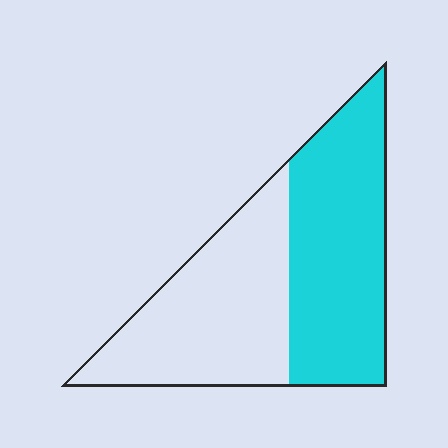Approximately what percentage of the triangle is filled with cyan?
Approximately 50%.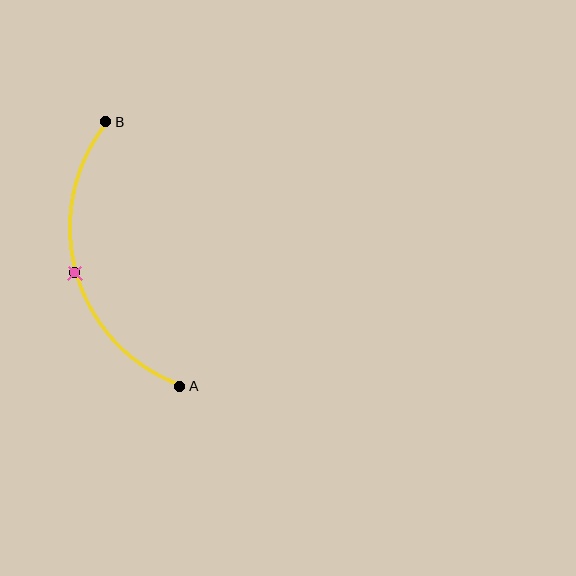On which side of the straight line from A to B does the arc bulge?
The arc bulges to the left of the straight line connecting A and B.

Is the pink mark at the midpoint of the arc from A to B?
Yes. The pink mark lies on the arc at equal arc-length from both A and B — it is the arc midpoint.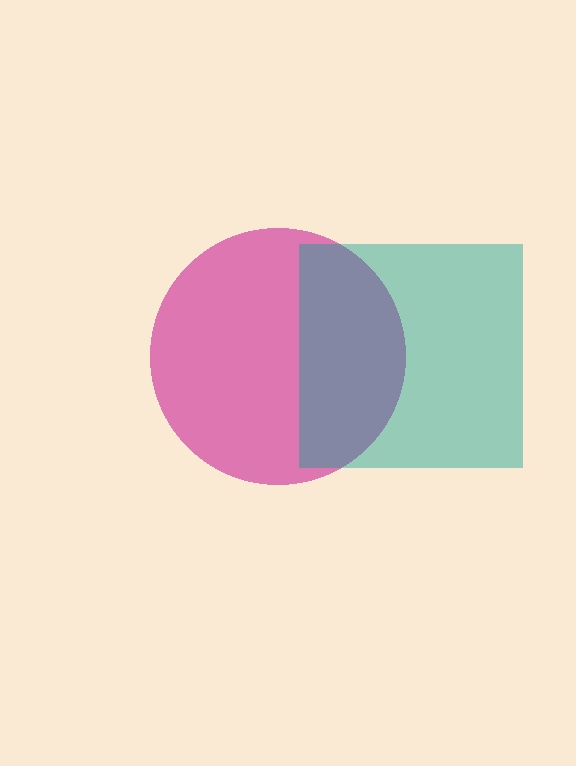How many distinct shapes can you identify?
There are 2 distinct shapes: a magenta circle, a teal square.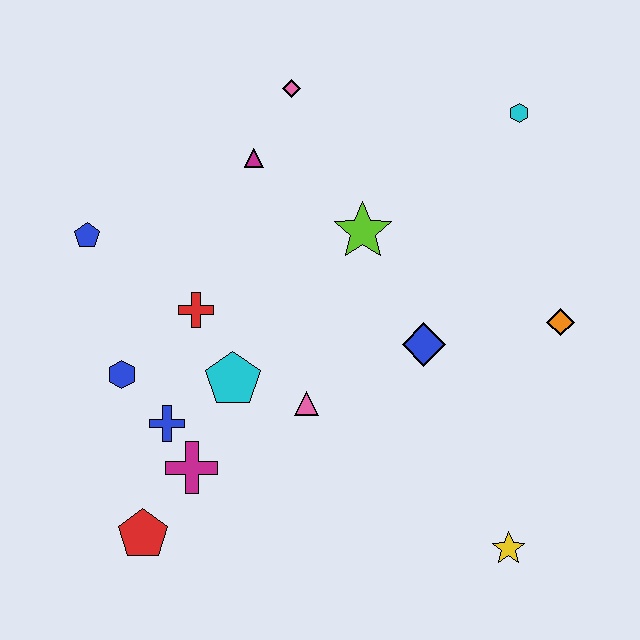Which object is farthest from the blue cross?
The cyan hexagon is farthest from the blue cross.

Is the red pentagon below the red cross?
Yes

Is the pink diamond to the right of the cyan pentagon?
Yes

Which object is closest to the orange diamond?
The blue diamond is closest to the orange diamond.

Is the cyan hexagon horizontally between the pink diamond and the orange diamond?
Yes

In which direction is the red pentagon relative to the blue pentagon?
The red pentagon is below the blue pentagon.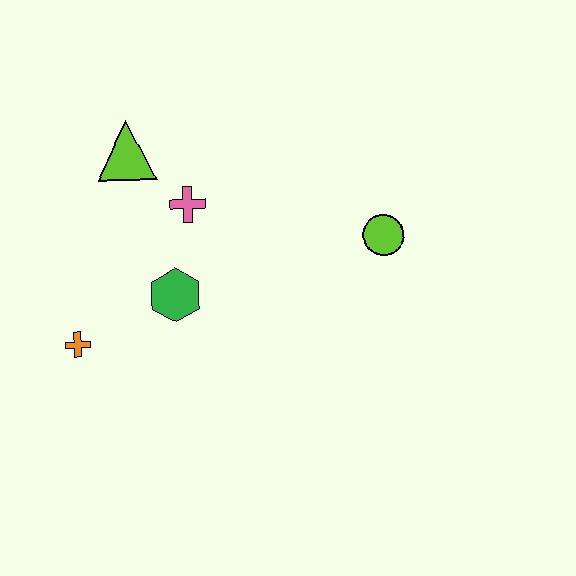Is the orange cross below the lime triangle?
Yes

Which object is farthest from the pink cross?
The lime circle is farthest from the pink cross.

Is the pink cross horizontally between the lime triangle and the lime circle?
Yes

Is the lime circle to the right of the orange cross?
Yes